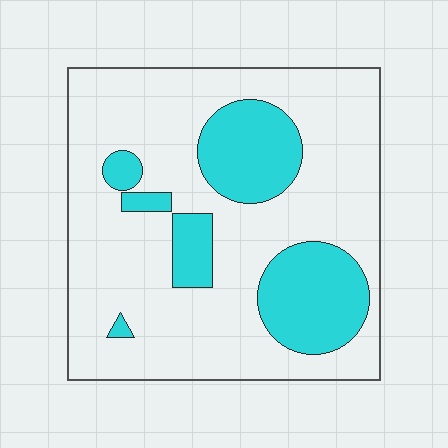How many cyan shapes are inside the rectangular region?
6.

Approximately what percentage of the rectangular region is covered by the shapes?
Approximately 25%.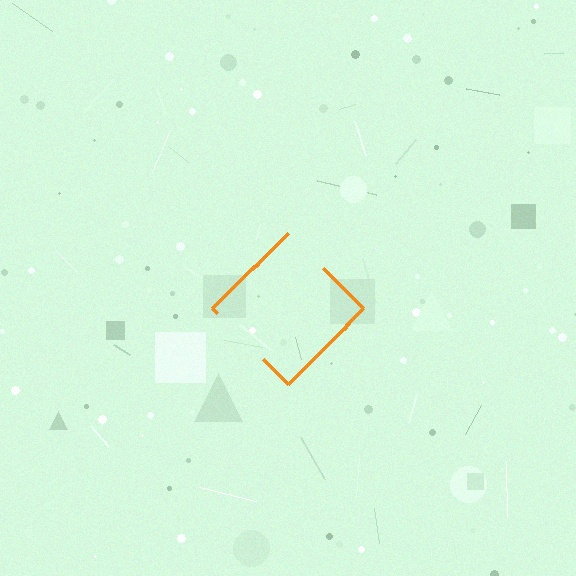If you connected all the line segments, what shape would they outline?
They would outline a diamond.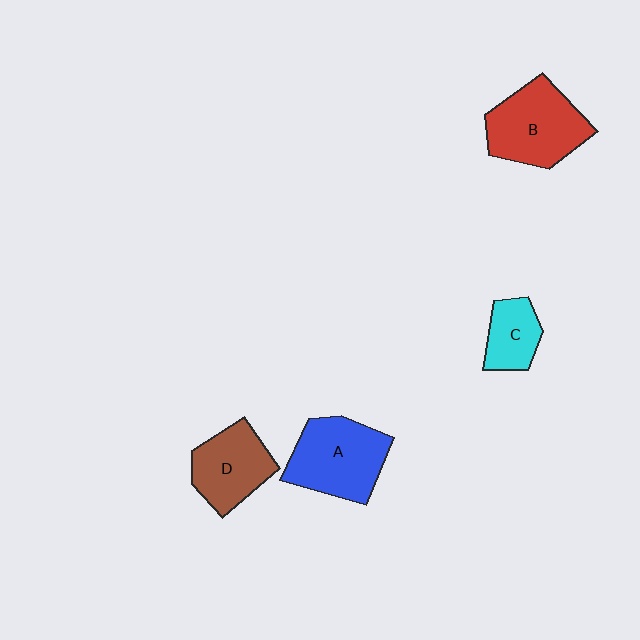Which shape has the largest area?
Shape B (red).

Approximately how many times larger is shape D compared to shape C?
Approximately 1.5 times.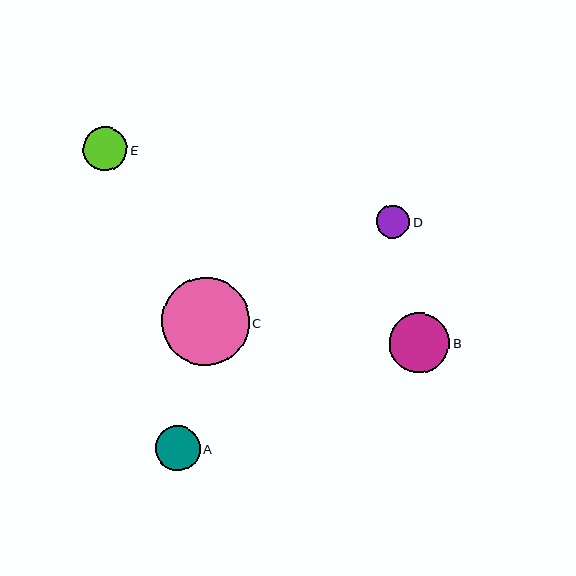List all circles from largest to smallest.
From largest to smallest: C, B, A, E, D.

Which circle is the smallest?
Circle D is the smallest with a size of approximately 33 pixels.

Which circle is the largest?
Circle C is the largest with a size of approximately 88 pixels.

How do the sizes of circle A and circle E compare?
Circle A and circle E are approximately the same size.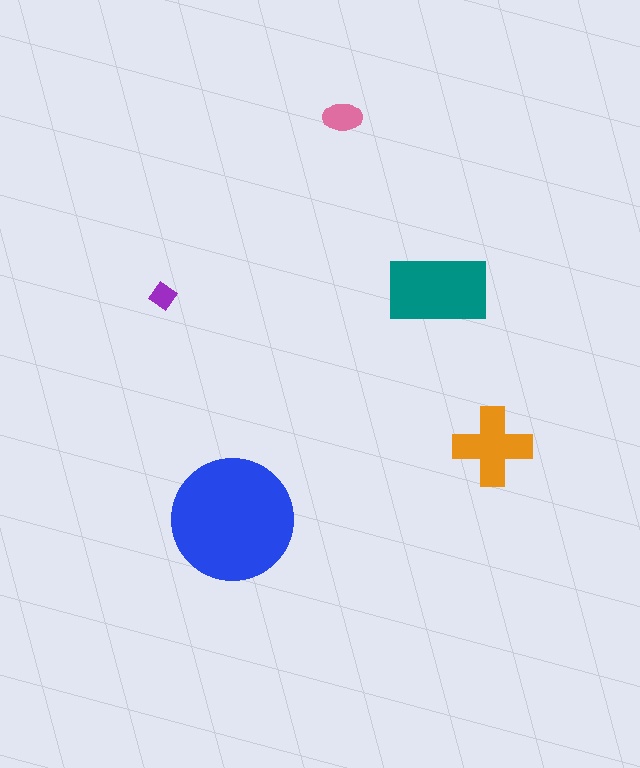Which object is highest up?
The pink ellipse is topmost.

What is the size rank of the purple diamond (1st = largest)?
5th.